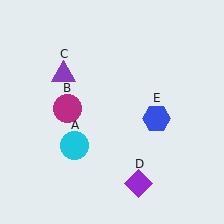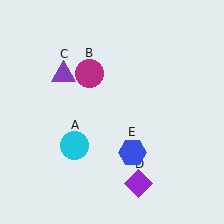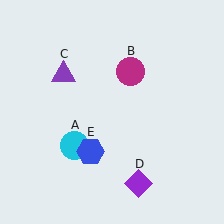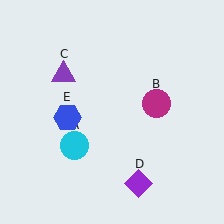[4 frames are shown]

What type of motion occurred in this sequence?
The magenta circle (object B), blue hexagon (object E) rotated clockwise around the center of the scene.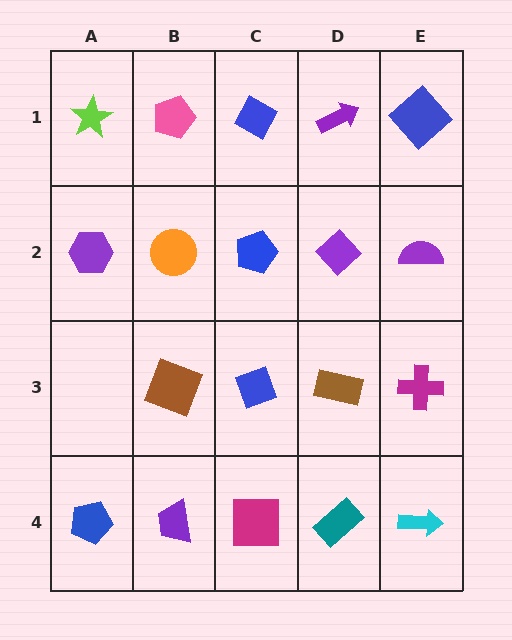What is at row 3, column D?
A brown rectangle.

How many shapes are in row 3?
4 shapes.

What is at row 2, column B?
An orange circle.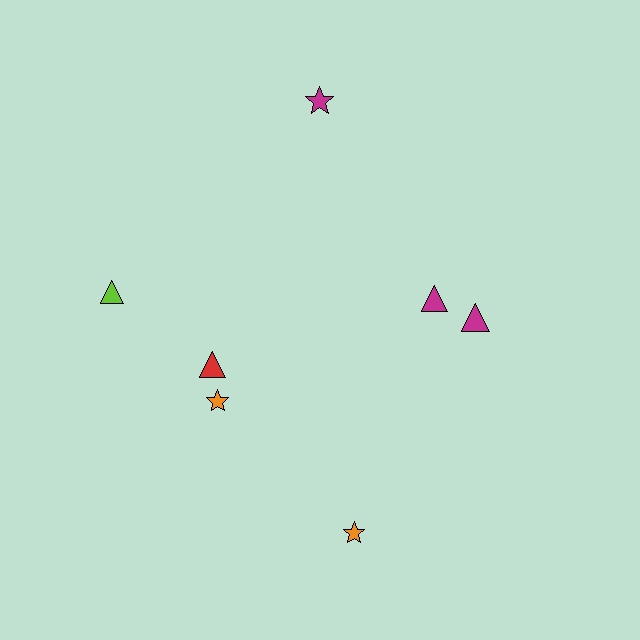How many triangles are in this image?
There are 4 triangles.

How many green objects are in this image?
There are no green objects.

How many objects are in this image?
There are 7 objects.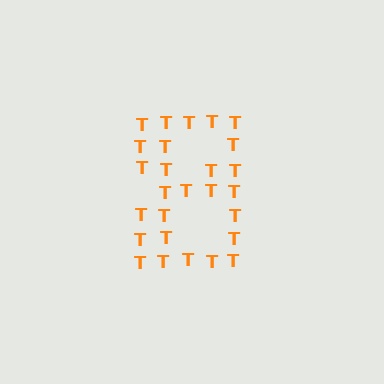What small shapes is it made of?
It is made of small letter T's.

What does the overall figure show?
The overall figure shows the digit 8.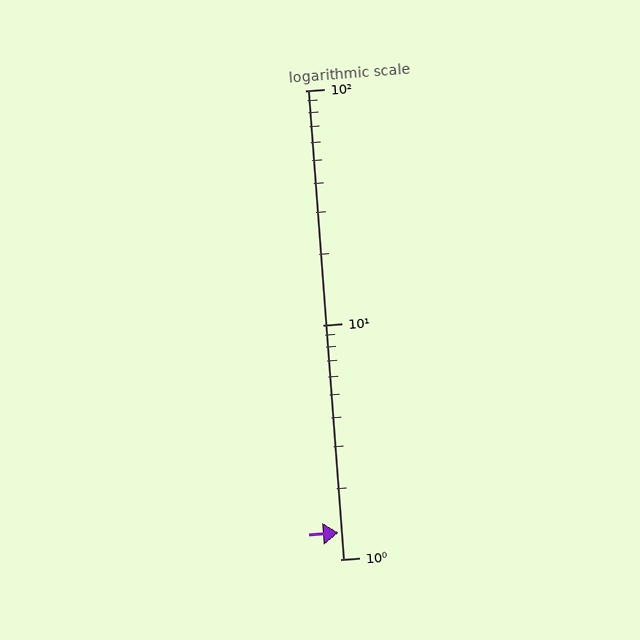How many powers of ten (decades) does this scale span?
The scale spans 2 decades, from 1 to 100.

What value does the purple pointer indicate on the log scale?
The pointer indicates approximately 1.3.